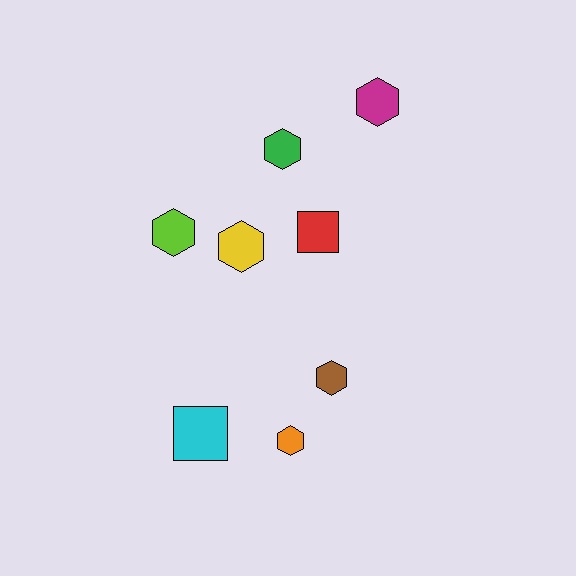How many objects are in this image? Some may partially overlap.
There are 8 objects.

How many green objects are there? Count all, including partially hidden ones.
There is 1 green object.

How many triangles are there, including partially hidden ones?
There are no triangles.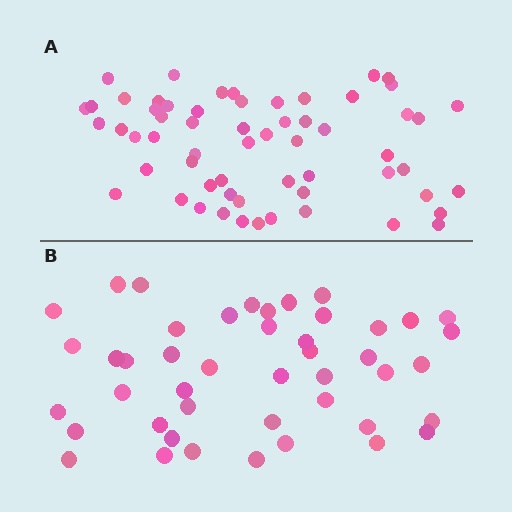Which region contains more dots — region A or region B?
Region A (the top region) has more dots.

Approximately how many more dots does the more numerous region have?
Region A has approximately 15 more dots than region B.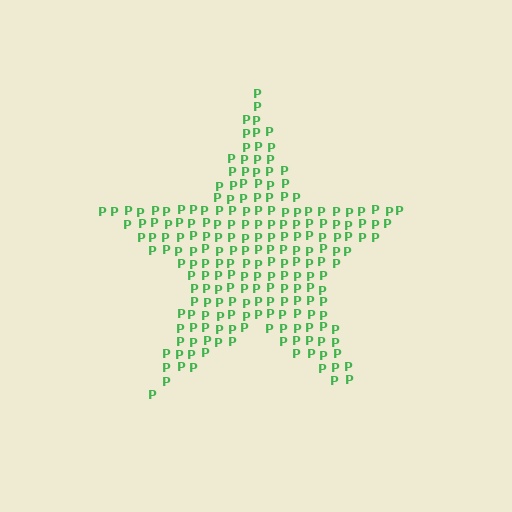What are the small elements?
The small elements are letter P's.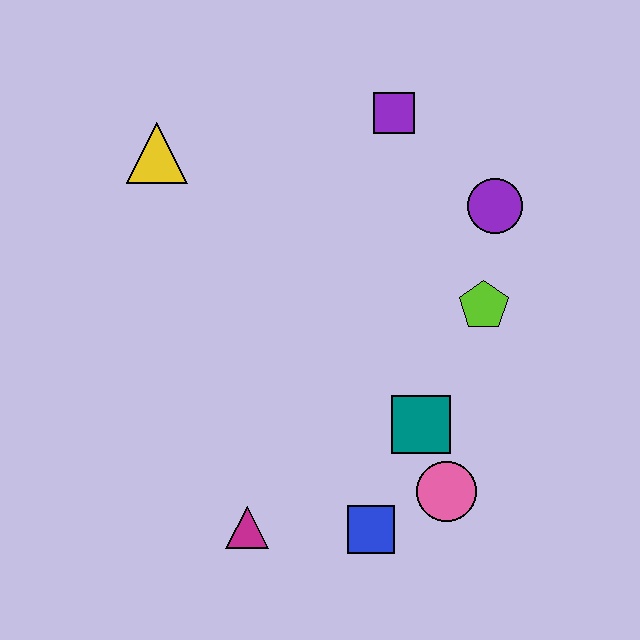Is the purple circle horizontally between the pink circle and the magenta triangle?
No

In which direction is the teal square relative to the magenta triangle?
The teal square is to the right of the magenta triangle.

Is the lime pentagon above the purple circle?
No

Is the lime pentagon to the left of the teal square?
No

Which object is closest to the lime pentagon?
The purple circle is closest to the lime pentagon.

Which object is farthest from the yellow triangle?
The pink circle is farthest from the yellow triangle.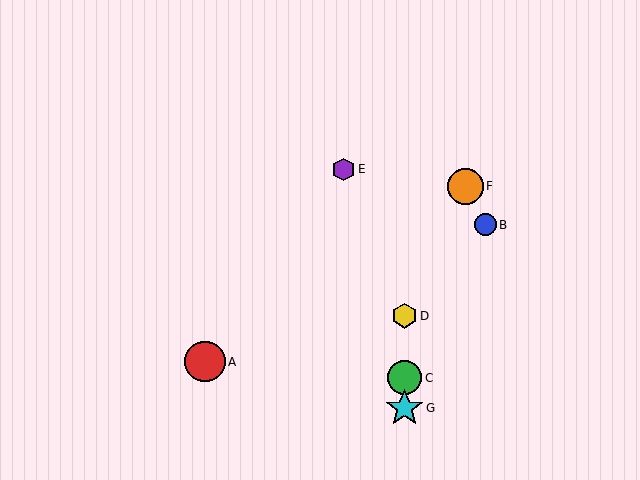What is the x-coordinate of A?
Object A is at x≈205.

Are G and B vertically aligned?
No, G is at x≈404 and B is at x≈485.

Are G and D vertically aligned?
Yes, both are at x≈404.